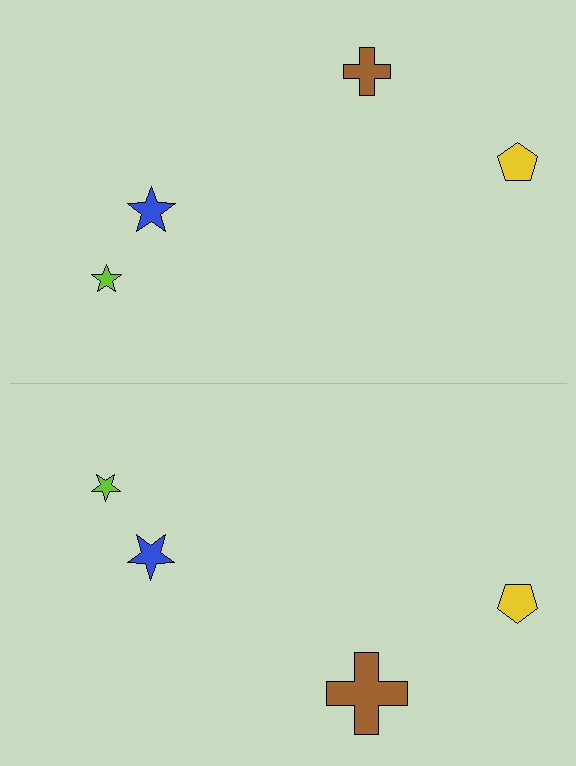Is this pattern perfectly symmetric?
No, the pattern is not perfectly symmetric. The brown cross on the bottom side has a different size than its mirror counterpart.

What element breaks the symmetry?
The brown cross on the bottom side has a different size than its mirror counterpart.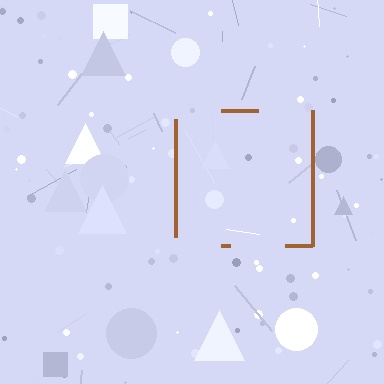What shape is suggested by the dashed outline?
The dashed outline suggests a square.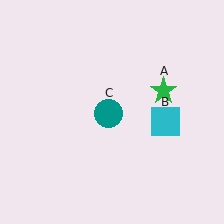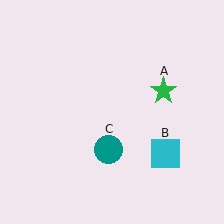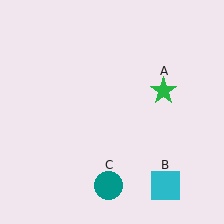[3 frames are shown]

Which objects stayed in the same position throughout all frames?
Green star (object A) remained stationary.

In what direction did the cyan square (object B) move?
The cyan square (object B) moved down.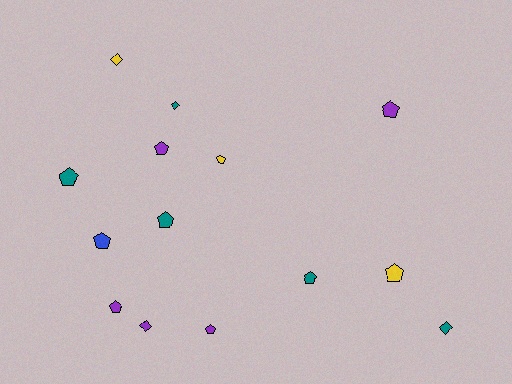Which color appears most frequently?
Teal, with 5 objects.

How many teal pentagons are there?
There are 3 teal pentagons.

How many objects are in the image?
There are 14 objects.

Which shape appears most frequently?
Pentagon, with 10 objects.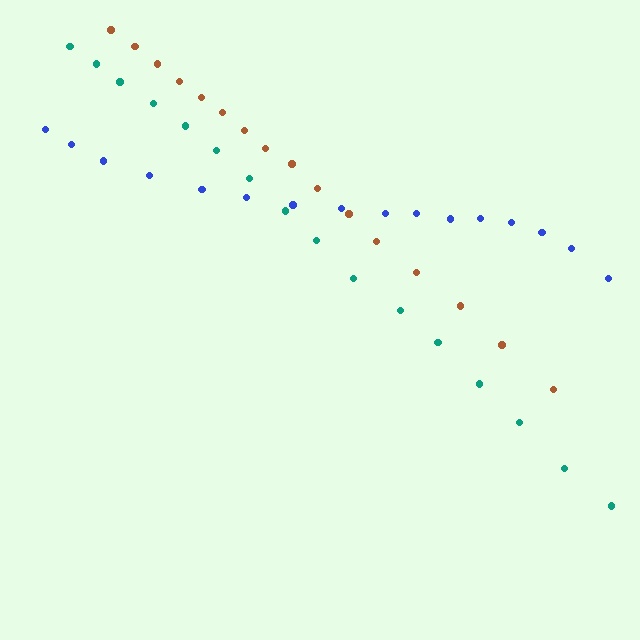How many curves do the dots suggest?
There are 3 distinct paths.